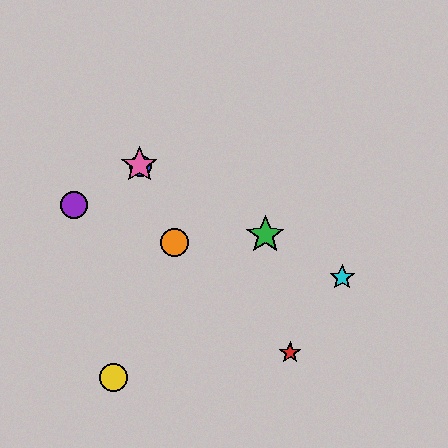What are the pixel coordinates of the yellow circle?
The yellow circle is at (113, 378).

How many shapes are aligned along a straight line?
4 shapes (the blue circle, the green star, the cyan star, the pink star) are aligned along a straight line.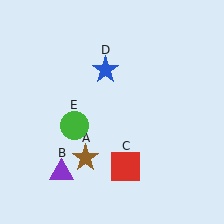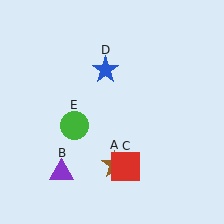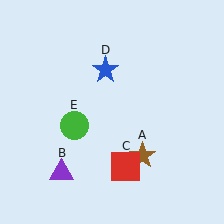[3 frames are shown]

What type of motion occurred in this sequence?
The brown star (object A) rotated counterclockwise around the center of the scene.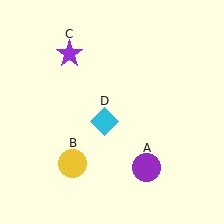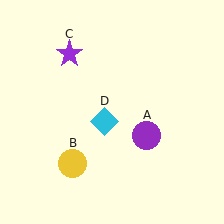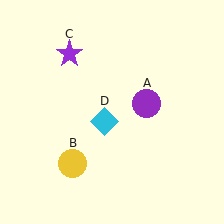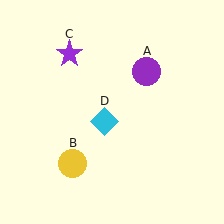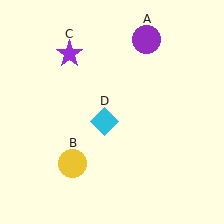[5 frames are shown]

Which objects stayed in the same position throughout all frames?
Yellow circle (object B) and purple star (object C) and cyan diamond (object D) remained stationary.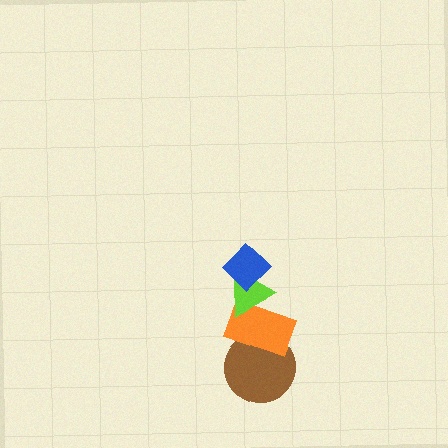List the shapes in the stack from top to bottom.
From top to bottom: the blue diamond, the lime triangle, the orange rectangle, the brown circle.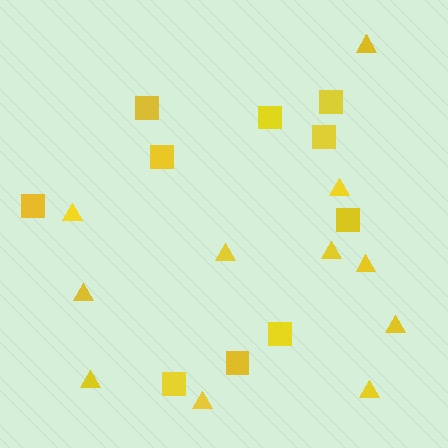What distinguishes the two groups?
There are 2 groups: one group of squares (10) and one group of triangles (11).